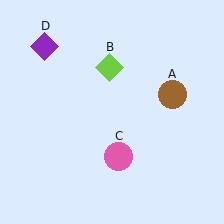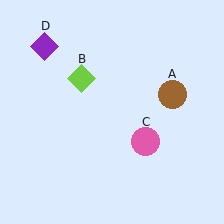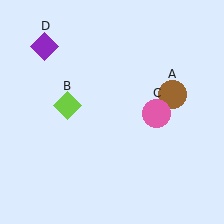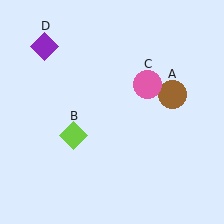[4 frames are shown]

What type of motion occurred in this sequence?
The lime diamond (object B), pink circle (object C) rotated counterclockwise around the center of the scene.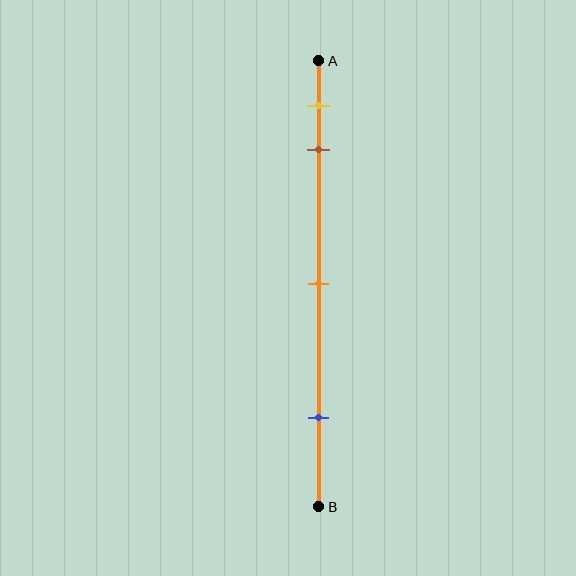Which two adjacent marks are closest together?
The yellow and brown marks are the closest adjacent pair.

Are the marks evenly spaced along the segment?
No, the marks are not evenly spaced.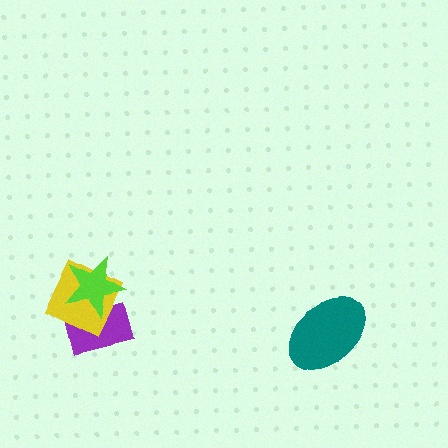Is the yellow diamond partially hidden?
Yes, it is partially covered by another shape.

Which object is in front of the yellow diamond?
The lime star is in front of the yellow diamond.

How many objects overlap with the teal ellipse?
0 objects overlap with the teal ellipse.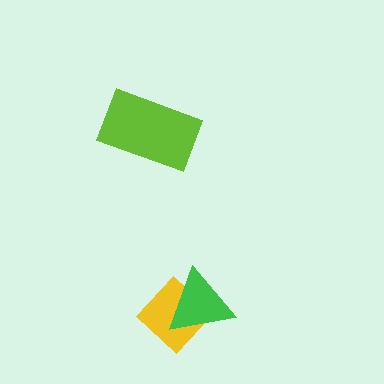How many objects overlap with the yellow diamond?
1 object overlaps with the yellow diamond.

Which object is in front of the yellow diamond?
The green triangle is in front of the yellow diamond.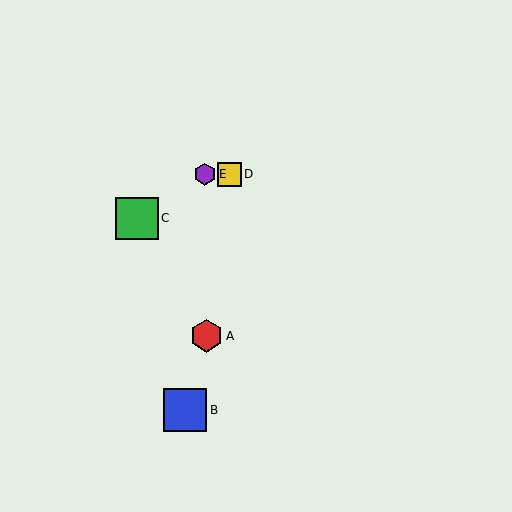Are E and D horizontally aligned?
Yes, both are at y≈174.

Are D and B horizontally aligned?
No, D is at y≈174 and B is at y≈410.